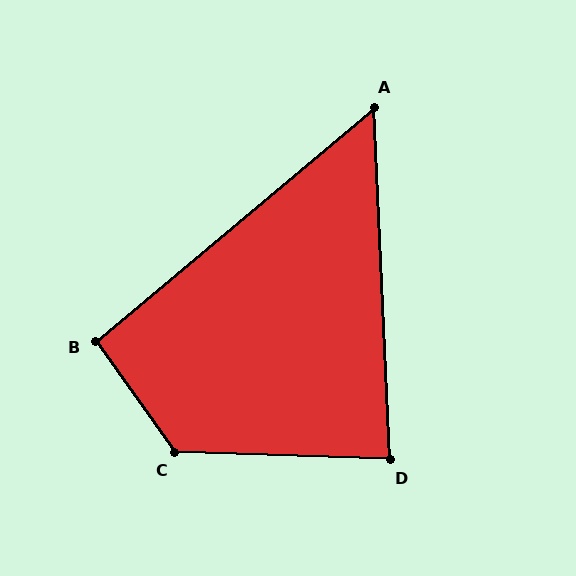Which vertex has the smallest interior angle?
A, at approximately 53 degrees.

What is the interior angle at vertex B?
Approximately 94 degrees (approximately right).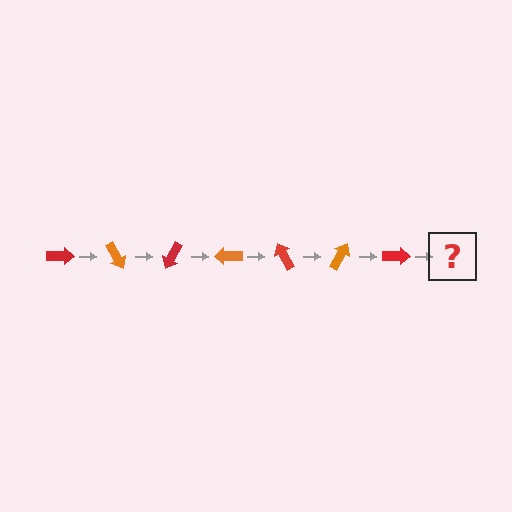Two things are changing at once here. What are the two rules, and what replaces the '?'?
The two rules are that it rotates 60 degrees each step and the color cycles through red and orange. The '?' should be an orange arrow, rotated 420 degrees from the start.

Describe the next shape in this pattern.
It should be an orange arrow, rotated 420 degrees from the start.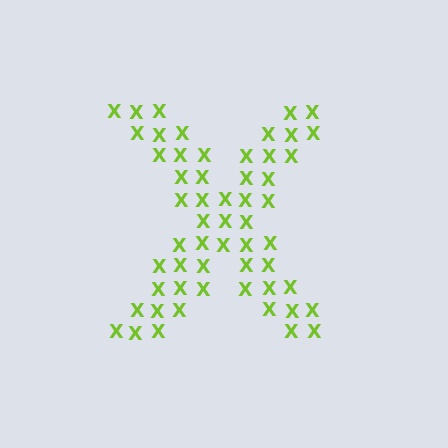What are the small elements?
The small elements are letter X's.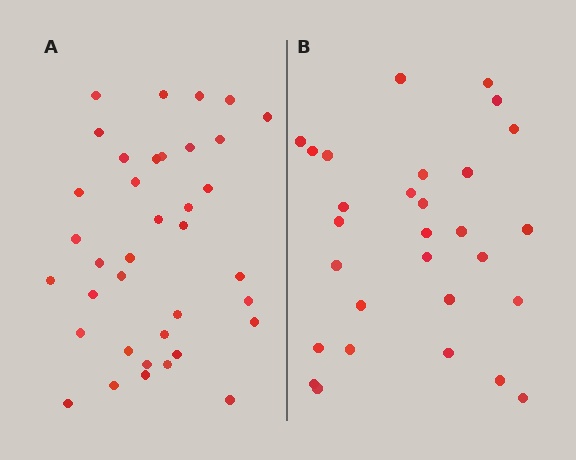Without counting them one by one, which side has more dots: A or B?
Region A (the left region) has more dots.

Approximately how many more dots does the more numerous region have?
Region A has roughly 8 or so more dots than region B.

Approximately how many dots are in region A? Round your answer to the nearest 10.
About 40 dots. (The exact count is 37, which rounds to 40.)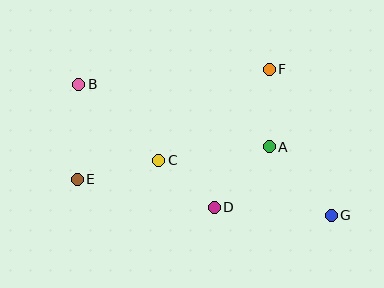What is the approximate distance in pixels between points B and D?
The distance between B and D is approximately 183 pixels.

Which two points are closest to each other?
Points C and D are closest to each other.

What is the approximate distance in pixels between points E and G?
The distance between E and G is approximately 257 pixels.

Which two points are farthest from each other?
Points B and G are farthest from each other.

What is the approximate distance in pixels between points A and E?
The distance between A and E is approximately 194 pixels.